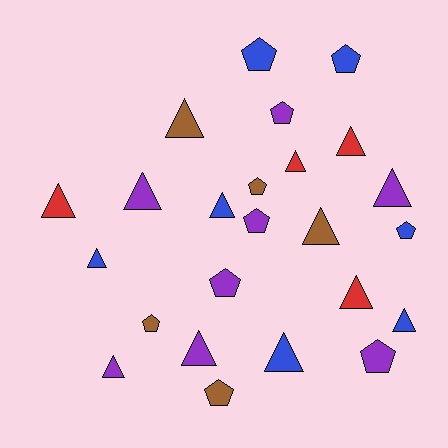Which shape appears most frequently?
Triangle, with 14 objects.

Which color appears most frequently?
Purple, with 8 objects.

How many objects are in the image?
There are 24 objects.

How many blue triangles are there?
There are 4 blue triangles.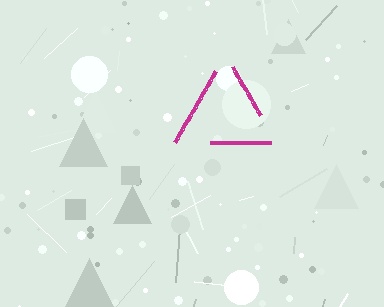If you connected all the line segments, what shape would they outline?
They would outline a triangle.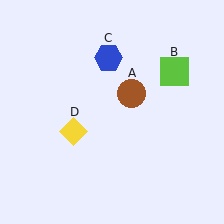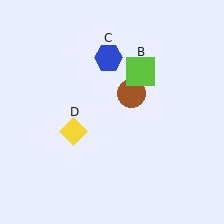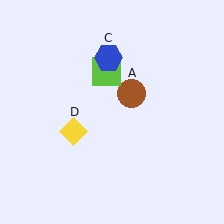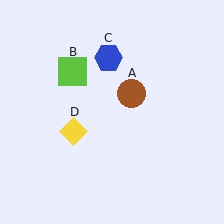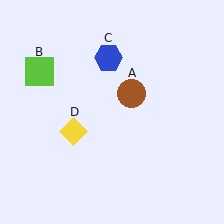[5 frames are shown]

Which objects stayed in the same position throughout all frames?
Brown circle (object A) and blue hexagon (object C) and yellow diamond (object D) remained stationary.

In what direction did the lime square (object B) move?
The lime square (object B) moved left.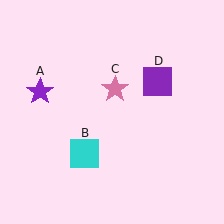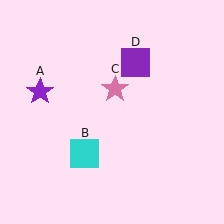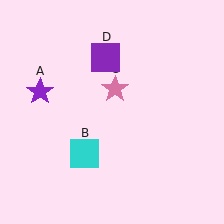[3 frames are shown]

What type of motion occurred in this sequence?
The purple square (object D) rotated counterclockwise around the center of the scene.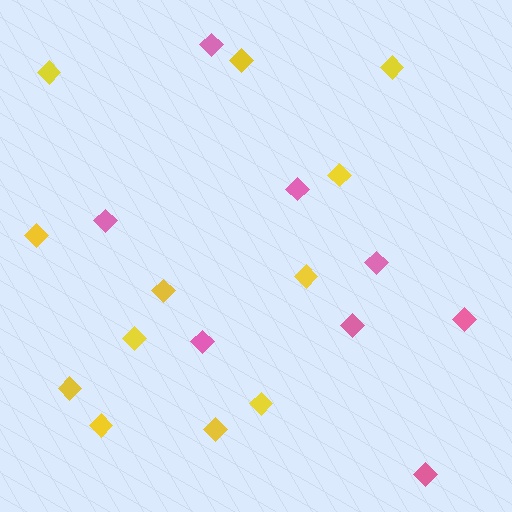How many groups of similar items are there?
There are 2 groups: one group of yellow diamonds (12) and one group of pink diamonds (8).